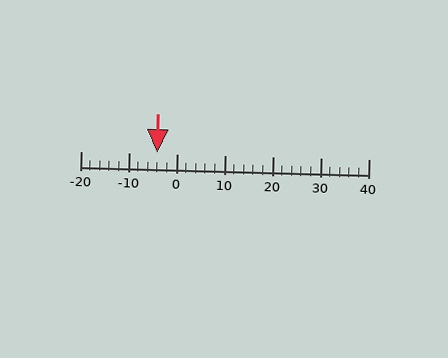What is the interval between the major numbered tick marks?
The major tick marks are spaced 10 units apart.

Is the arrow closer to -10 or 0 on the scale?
The arrow is closer to 0.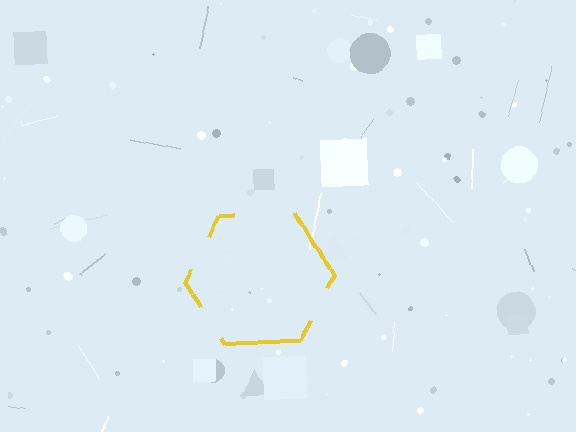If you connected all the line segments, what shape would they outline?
They would outline a hexagon.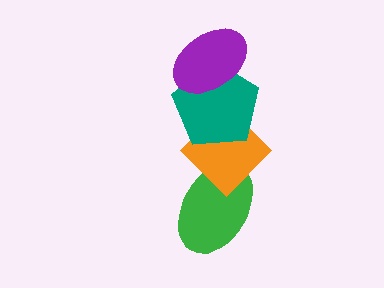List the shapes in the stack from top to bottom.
From top to bottom: the purple ellipse, the teal pentagon, the orange diamond, the green ellipse.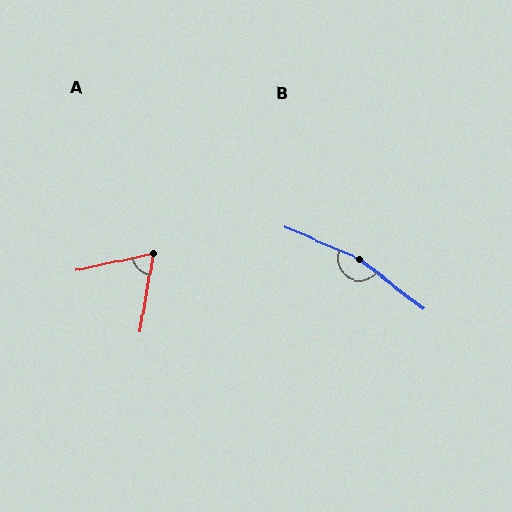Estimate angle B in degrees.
Approximately 165 degrees.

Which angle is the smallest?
A, at approximately 69 degrees.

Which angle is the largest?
B, at approximately 165 degrees.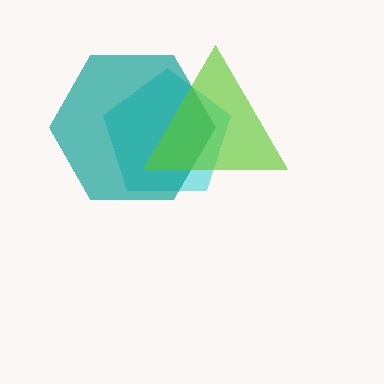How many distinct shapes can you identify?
There are 3 distinct shapes: a cyan pentagon, a teal hexagon, a lime triangle.